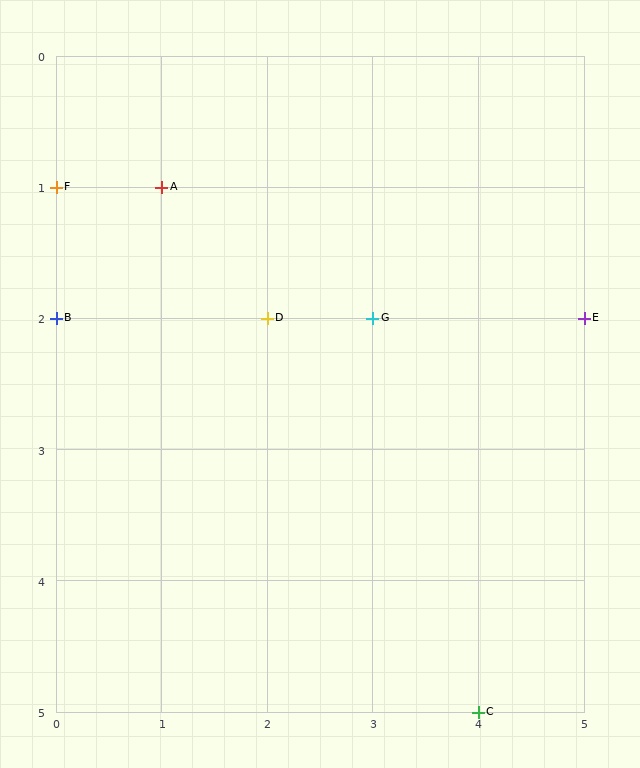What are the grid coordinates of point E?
Point E is at grid coordinates (5, 2).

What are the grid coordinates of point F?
Point F is at grid coordinates (0, 1).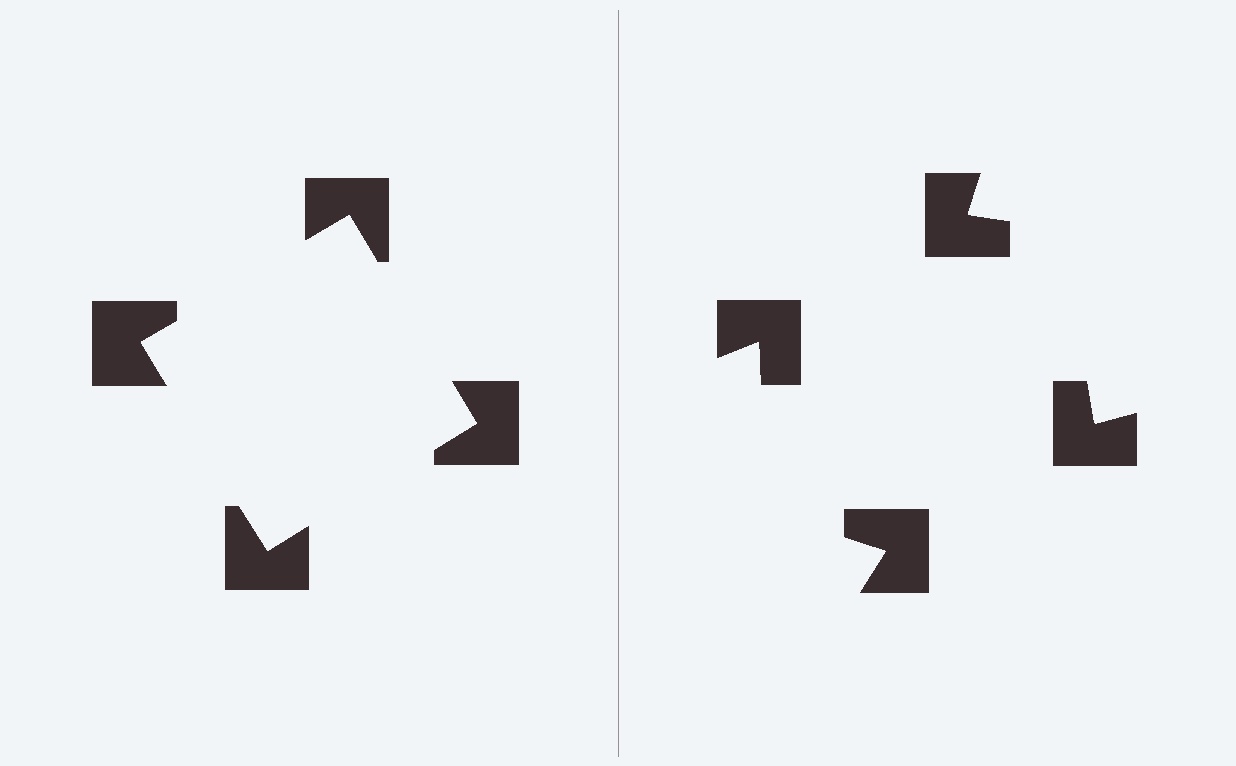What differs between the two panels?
The notched squares are positioned identically on both sides; only the wedge orientations differ. On the left they align to a square; on the right they are misaligned.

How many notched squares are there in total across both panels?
8 — 4 on each side.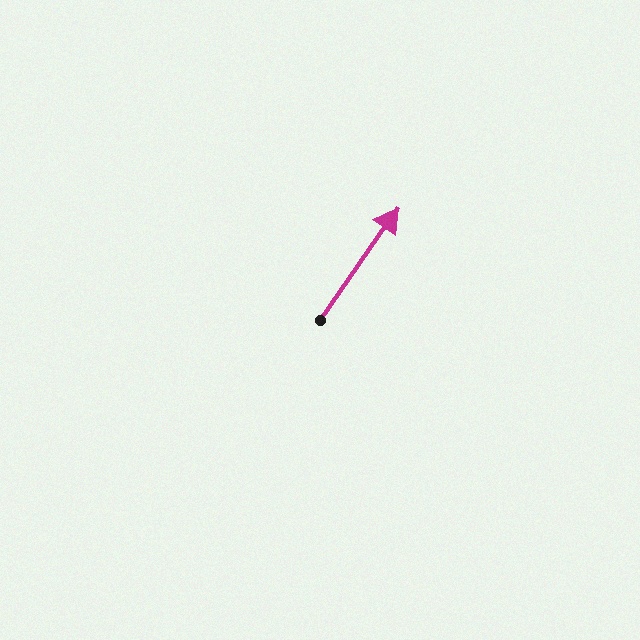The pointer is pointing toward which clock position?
Roughly 1 o'clock.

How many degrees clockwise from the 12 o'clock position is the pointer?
Approximately 35 degrees.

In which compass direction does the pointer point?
Northeast.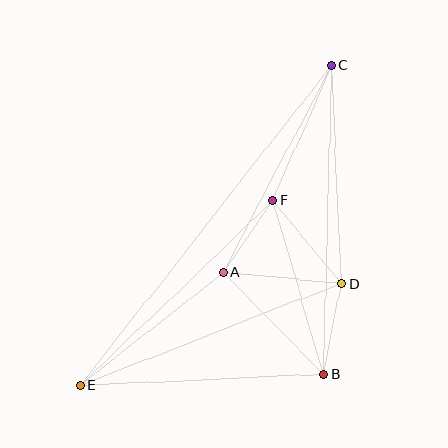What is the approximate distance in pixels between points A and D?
The distance between A and D is approximately 119 pixels.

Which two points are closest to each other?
Points A and F are closest to each other.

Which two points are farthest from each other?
Points C and E are farthest from each other.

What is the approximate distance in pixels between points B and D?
The distance between B and D is approximately 92 pixels.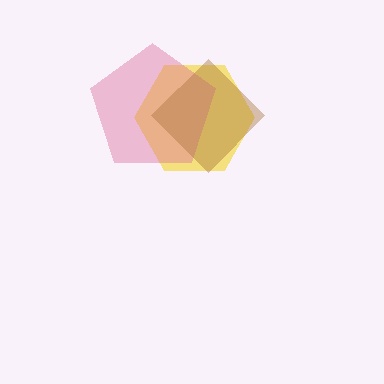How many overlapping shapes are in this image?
There are 3 overlapping shapes in the image.